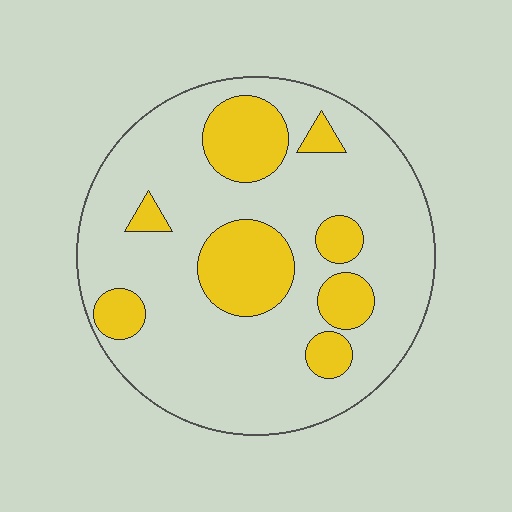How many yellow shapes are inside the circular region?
8.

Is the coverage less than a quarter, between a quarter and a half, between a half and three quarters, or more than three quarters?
Less than a quarter.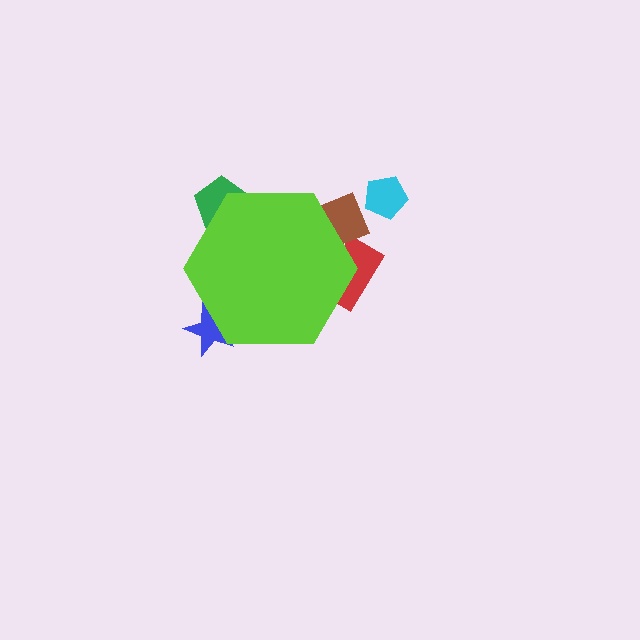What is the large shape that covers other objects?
A lime hexagon.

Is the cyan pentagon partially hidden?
No, the cyan pentagon is fully visible.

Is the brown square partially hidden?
Yes, the brown square is partially hidden behind the lime hexagon.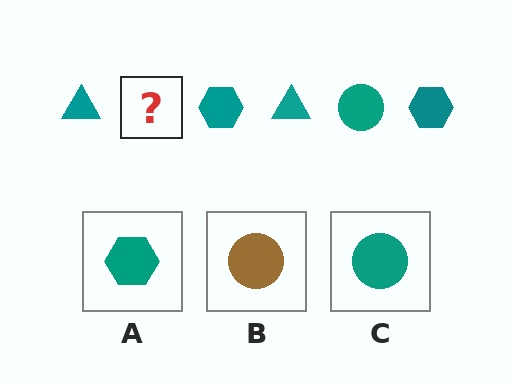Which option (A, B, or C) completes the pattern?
C.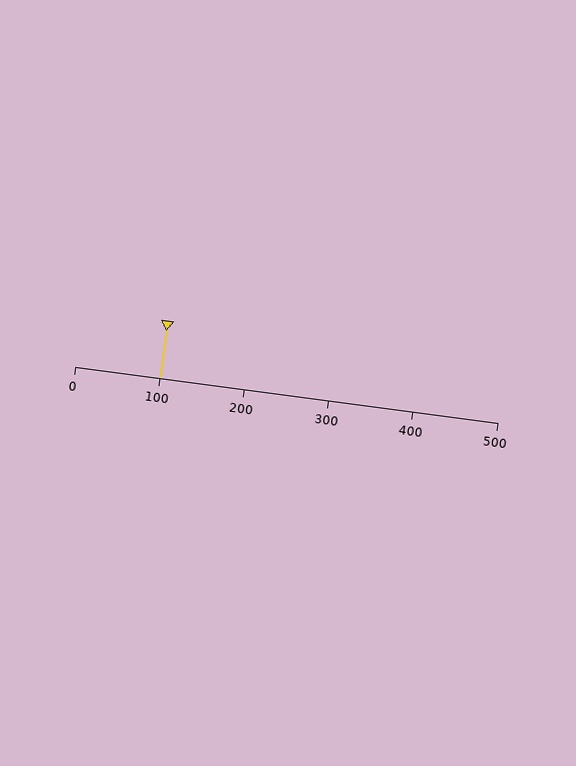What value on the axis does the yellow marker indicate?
The marker indicates approximately 100.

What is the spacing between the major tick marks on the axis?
The major ticks are spaced 100 apart.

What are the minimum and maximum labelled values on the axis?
The axis runs from 0 to 500.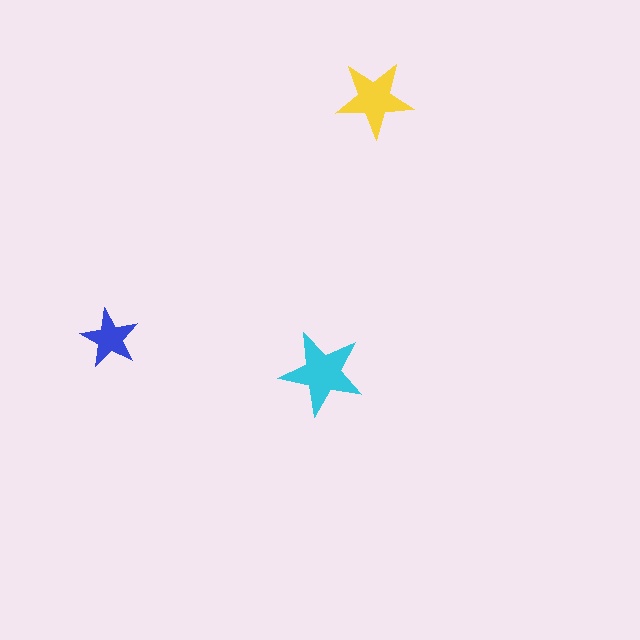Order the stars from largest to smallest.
the cyan one, the yellow one, the blue one.